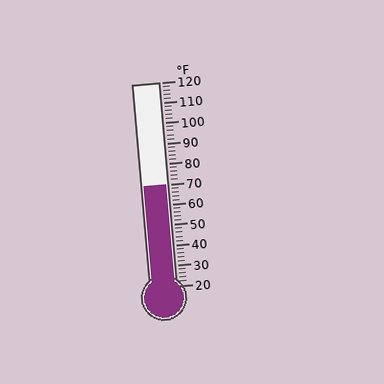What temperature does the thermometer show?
The thermometer shows approximately 70°F.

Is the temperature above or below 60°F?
The temperature is above 60°F.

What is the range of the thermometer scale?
The thermometer scale ranges from 20°F to 120°F.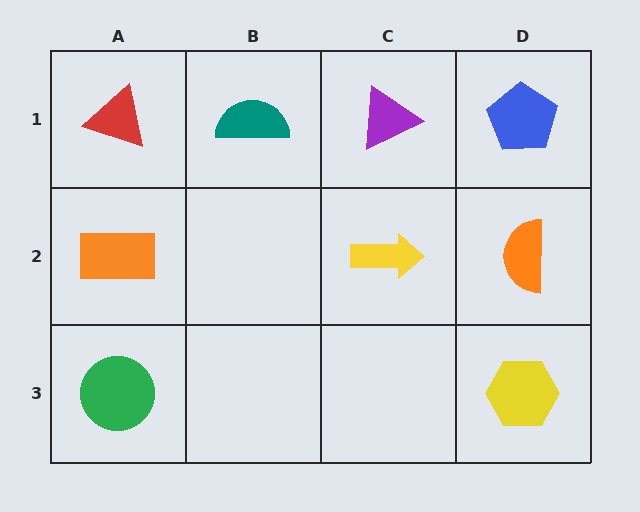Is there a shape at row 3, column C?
No, that cell is empty.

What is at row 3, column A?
A green circle.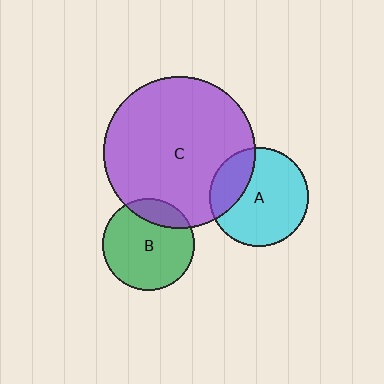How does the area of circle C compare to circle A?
Approximately 2.4 times.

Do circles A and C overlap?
Yes.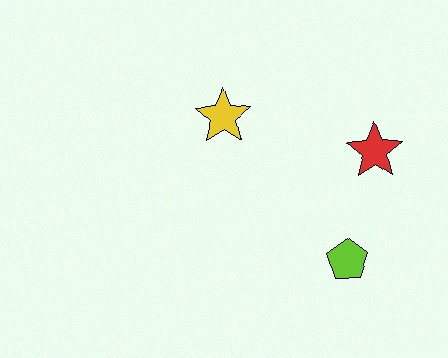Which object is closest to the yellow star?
The red star is closest to the yellow star.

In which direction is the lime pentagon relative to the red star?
The lime pentagon is below the red star.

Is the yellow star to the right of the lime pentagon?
No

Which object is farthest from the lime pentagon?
The yellow star is farthest from the lime pentagon.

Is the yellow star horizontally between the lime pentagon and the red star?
No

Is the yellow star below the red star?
No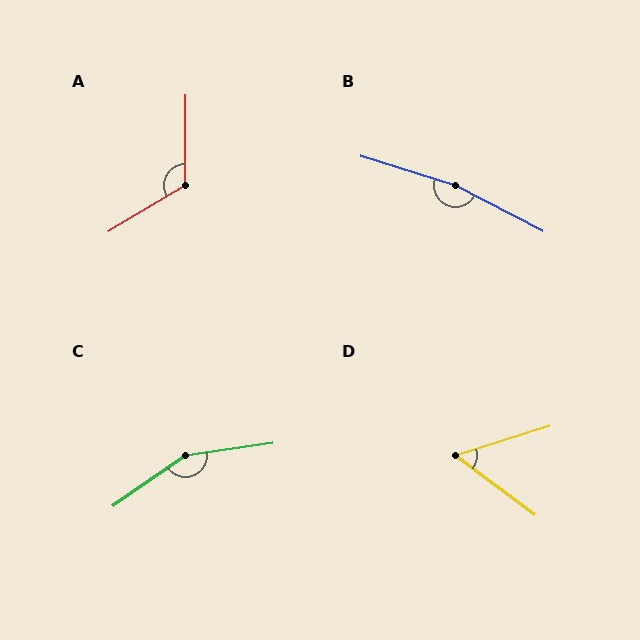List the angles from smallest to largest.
D (54°), A (121°), C (153°), B (169°).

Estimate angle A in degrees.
Approximately 121 degrees.